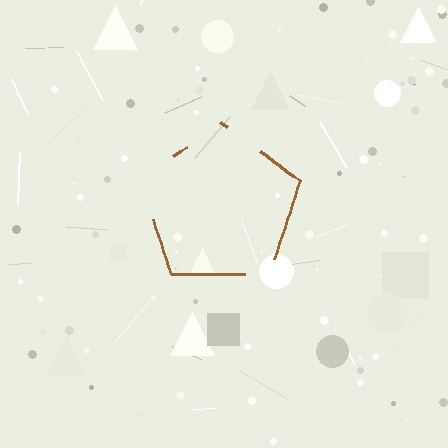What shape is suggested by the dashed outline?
The dashed outline suggests a pentagon.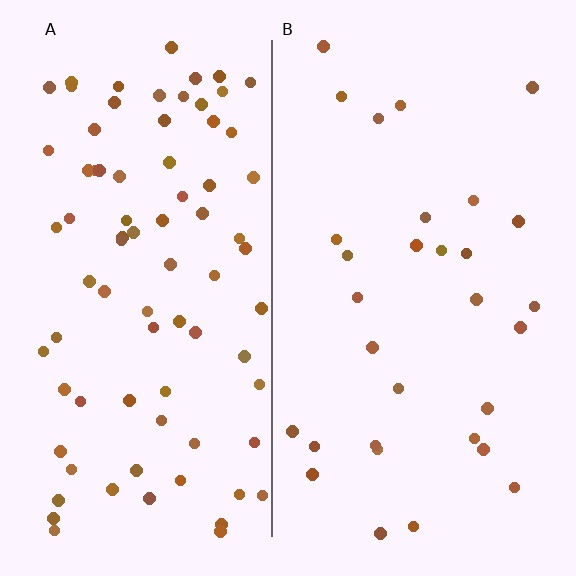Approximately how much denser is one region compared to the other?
Approximately 2.6× — region A over region B.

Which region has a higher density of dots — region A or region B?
A (the left).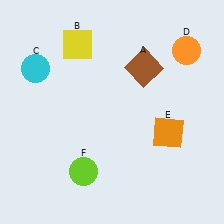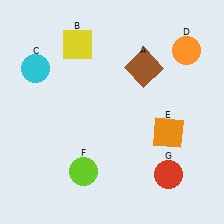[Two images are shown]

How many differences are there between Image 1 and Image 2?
There is 1 difference between the two images.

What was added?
A red circle (G) was added in Image 2.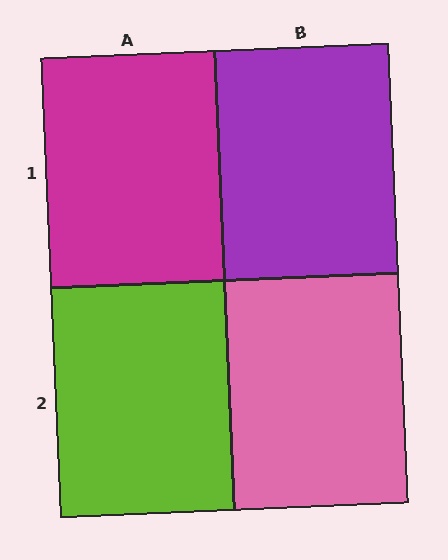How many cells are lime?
1 cell is lime.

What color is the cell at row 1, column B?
Purple.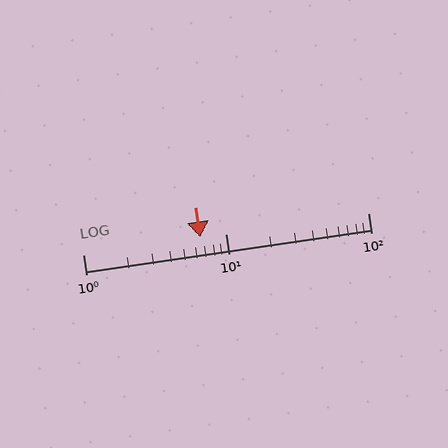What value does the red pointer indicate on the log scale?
The pointer indicates approximately 6.6.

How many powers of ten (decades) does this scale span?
The scale spans 2 decades, from 1 to 100.